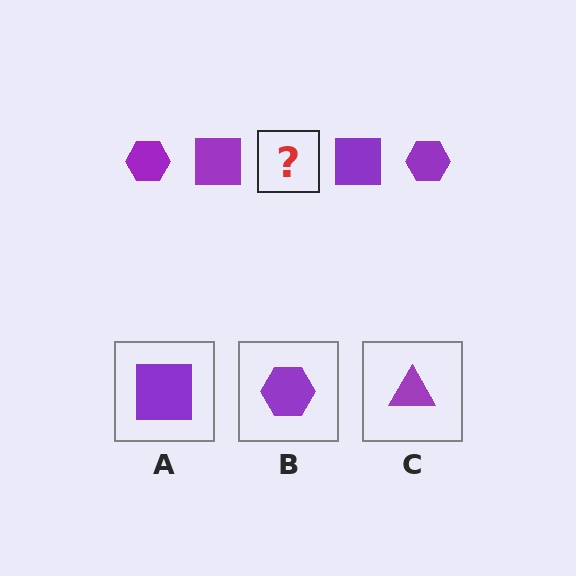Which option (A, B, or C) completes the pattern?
B.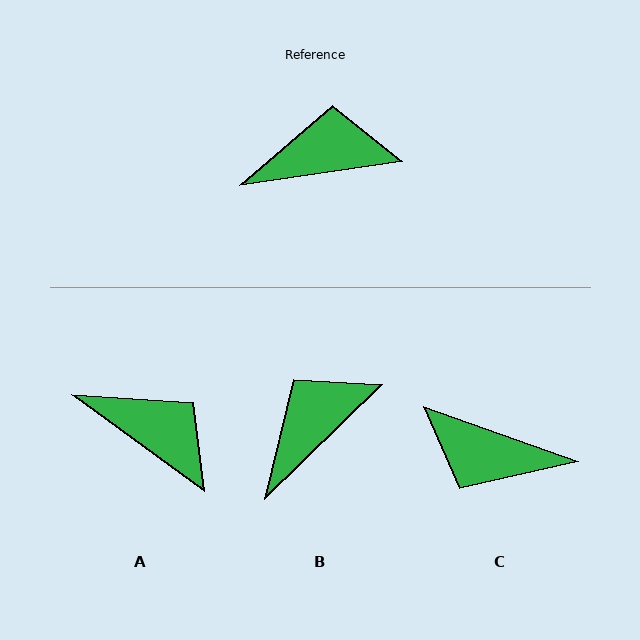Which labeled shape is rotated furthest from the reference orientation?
C, about 152 degrees away.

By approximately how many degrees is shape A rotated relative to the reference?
Approximately 44 degrees clockwise.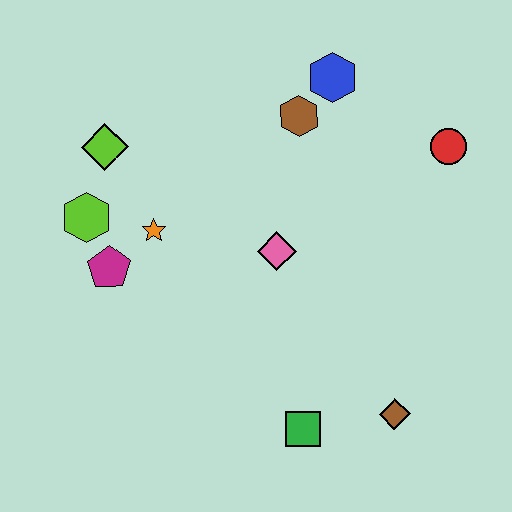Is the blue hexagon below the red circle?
No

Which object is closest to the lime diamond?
The lime hexagon is closest to the lime diamond.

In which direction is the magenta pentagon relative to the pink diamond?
The magenta pentagon is to the left of the pink diamond.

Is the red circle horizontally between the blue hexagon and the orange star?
No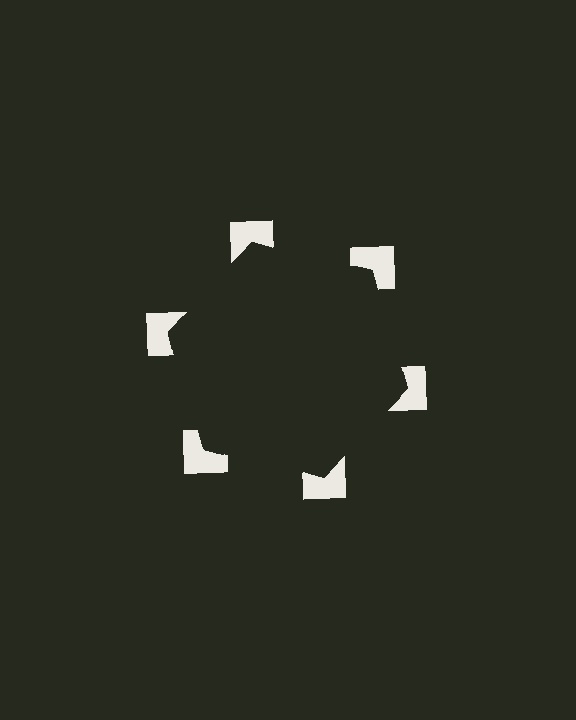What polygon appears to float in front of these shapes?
An illusory hexagon — its edges are inferred from the aligned wedge cuts in the notched squares, not physically drawn.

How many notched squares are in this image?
There are 6 — one at each vertex of the illusory hexagon.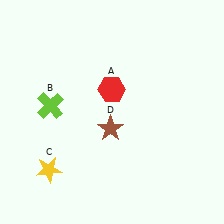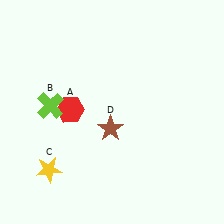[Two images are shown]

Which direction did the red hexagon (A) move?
The red hexagon (A) moved left.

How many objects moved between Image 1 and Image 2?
1 object moved between the two images.